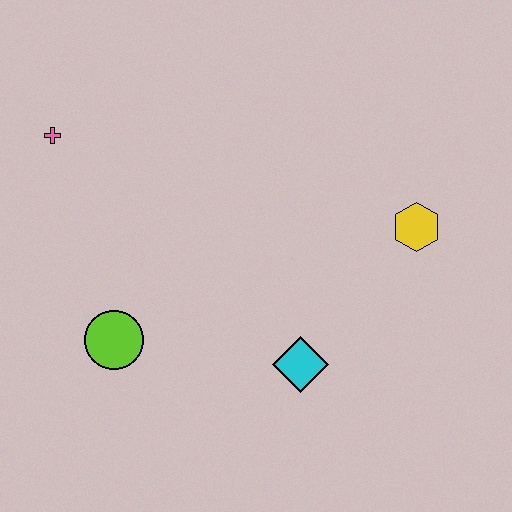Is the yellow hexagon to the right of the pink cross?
Yes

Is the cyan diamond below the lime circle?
Yes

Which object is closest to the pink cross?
The lime circle is closest to the pink cross.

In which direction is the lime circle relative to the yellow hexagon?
The lime circle is to the left of the yellow hexagon.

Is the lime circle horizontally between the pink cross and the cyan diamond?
Yes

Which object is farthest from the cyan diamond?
The pink cross is farthest from the cyan diamond.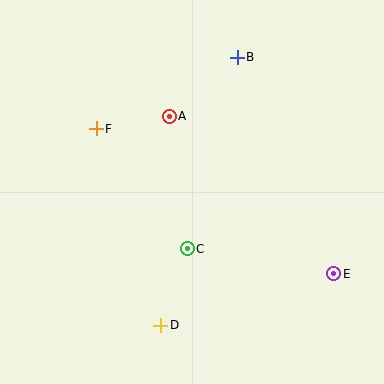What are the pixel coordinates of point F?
Point F is at (96, 129).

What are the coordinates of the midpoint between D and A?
The midpoint between D and A is at (165, 221).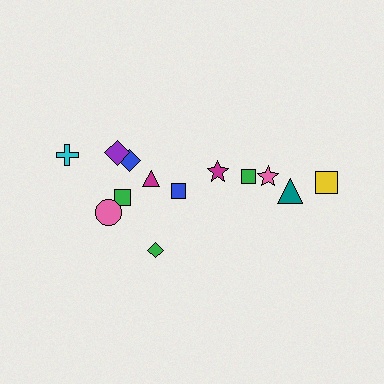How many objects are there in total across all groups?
There are 13 objects.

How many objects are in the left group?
There are 8 objects.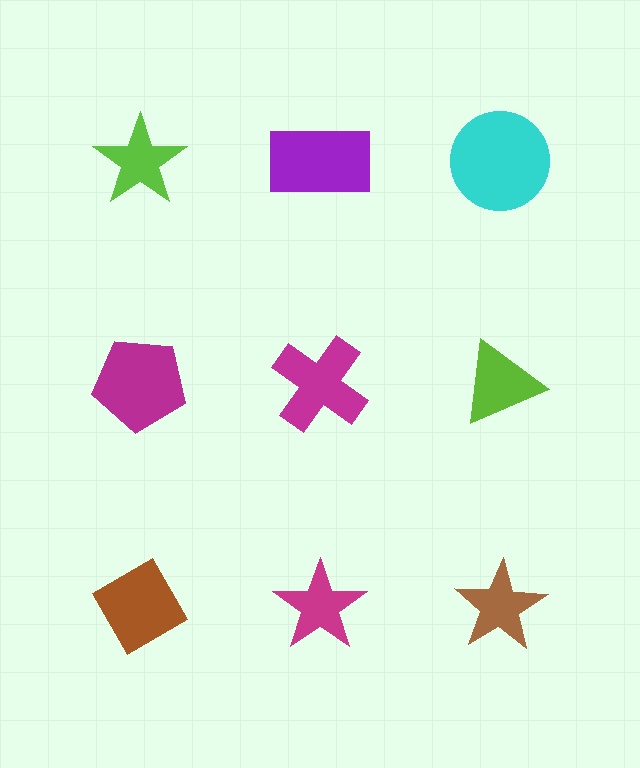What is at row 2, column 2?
A magenta cross.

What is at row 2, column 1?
A magenta pentagon.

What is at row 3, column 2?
A magenta star.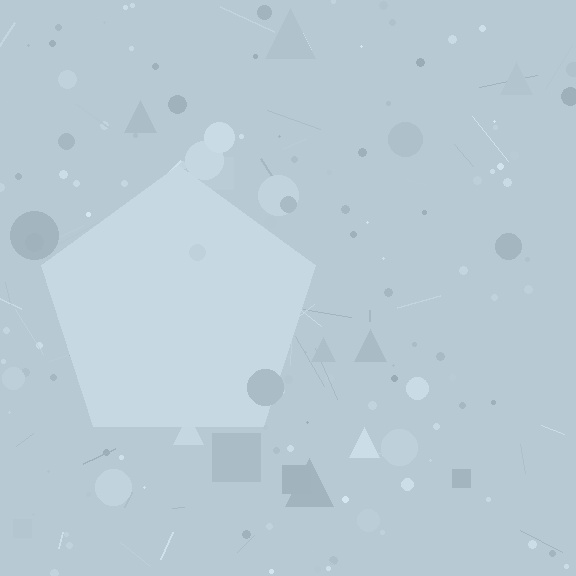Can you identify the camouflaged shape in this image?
The camouflaged shape is a pentagon.